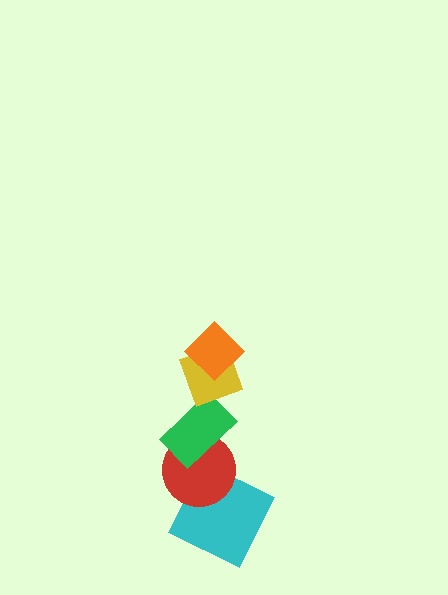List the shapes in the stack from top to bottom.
From top to bottom: the orange diamond, the yellow diamond, the green rectangle, the red circle, the cyan square.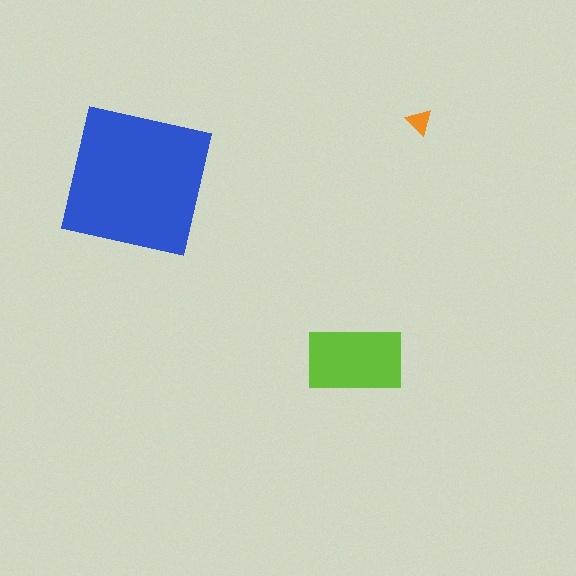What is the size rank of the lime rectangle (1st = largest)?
2nd.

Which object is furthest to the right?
The orange triangle is rightmost.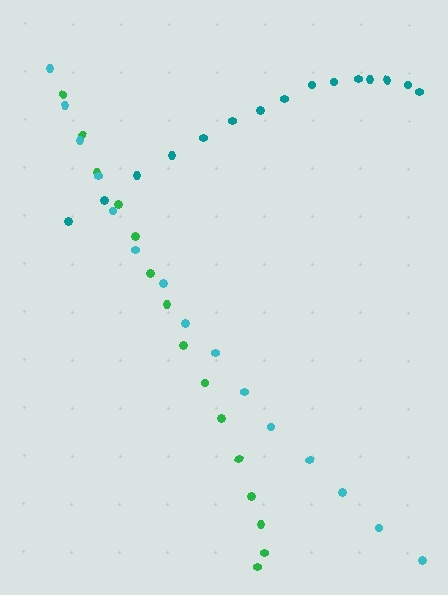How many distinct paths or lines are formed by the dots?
There are 3 distinct paths.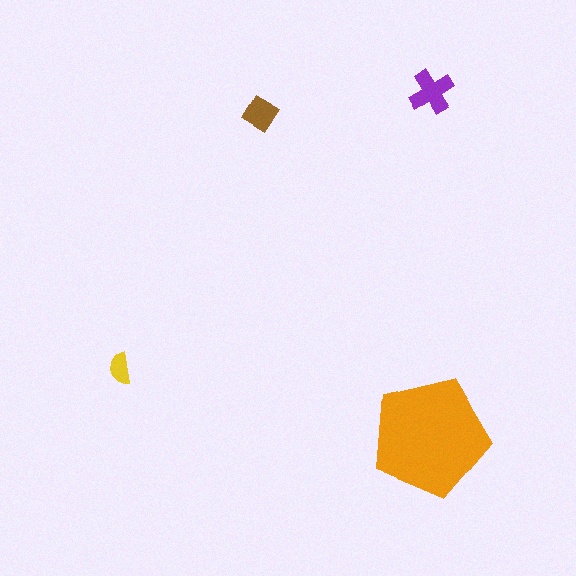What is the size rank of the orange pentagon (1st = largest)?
1st.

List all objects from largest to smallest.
The orange pentagon, the purple cross, the brown diamond, the yellow semicircle.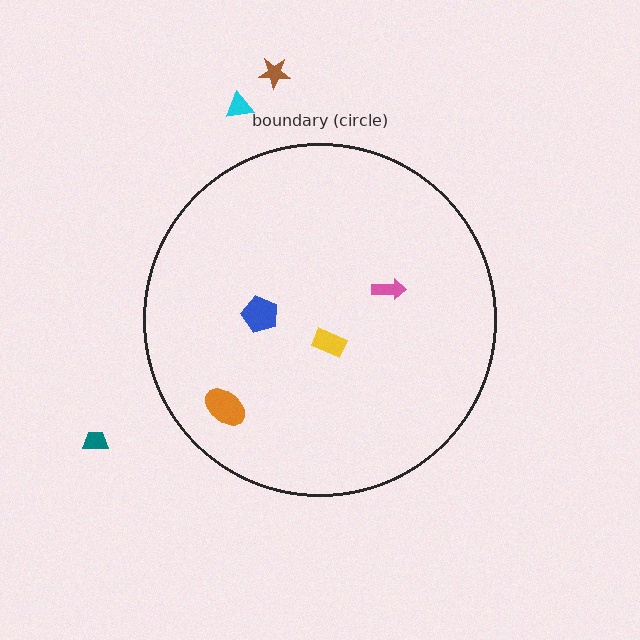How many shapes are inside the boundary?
4 inside, 3 outside.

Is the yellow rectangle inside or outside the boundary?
Inside.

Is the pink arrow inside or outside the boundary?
Inside.